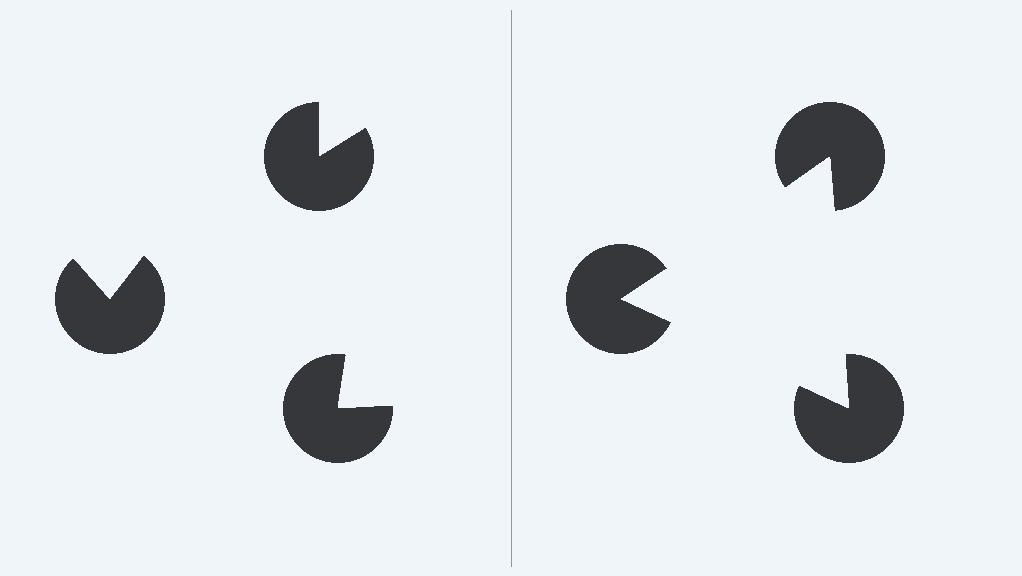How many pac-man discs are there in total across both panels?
6 — 3 on each side.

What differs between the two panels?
The pac-man discs are positioned identically on both sides; only the wedge orientations differ. On the right they align to a triangle; on the left they are misaligned.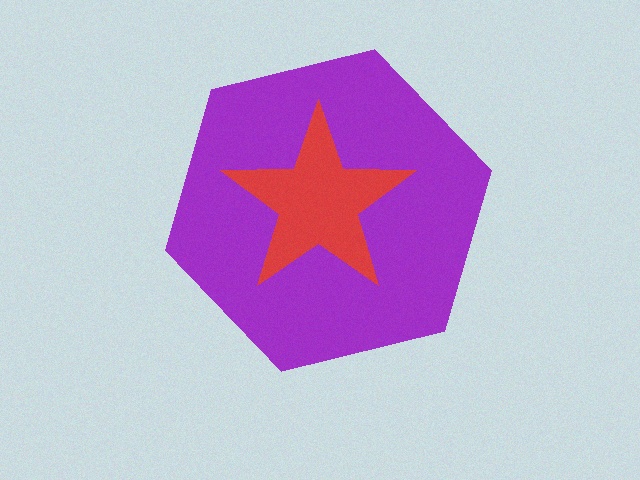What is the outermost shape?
The purple hexagon.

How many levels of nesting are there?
2.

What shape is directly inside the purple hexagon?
The red star.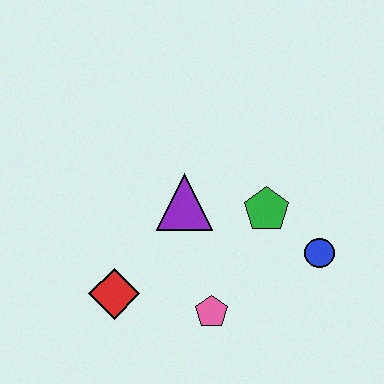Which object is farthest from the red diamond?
The blue circle is farthest from the red diamond.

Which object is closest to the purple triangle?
The green pentagon is closest to the purple triangle.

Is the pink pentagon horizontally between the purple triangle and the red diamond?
No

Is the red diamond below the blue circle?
Yes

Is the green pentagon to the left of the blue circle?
Yes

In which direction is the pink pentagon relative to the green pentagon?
The pink pentagon is below the green pentagon.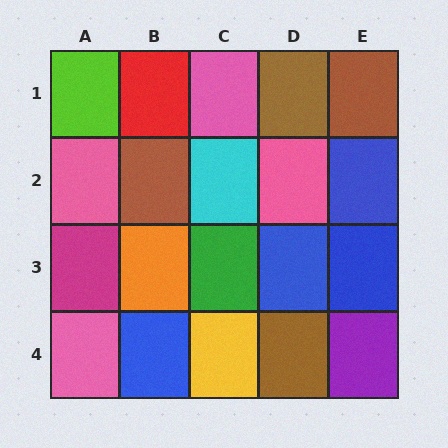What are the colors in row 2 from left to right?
Pink, brown, cyan, pink, blue.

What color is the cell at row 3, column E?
Blue.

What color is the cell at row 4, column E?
Purple.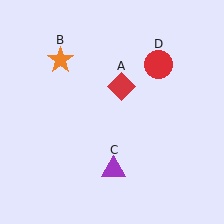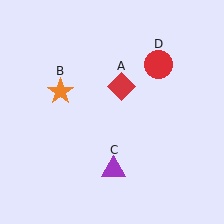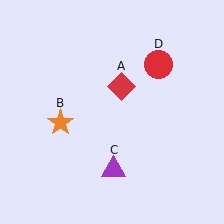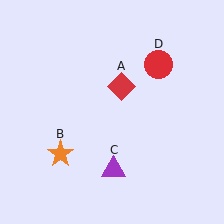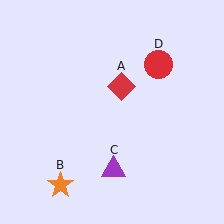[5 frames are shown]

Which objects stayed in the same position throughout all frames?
Red diamond (object A) and purple triangle (object C) and red circle (object D) remained stationary.